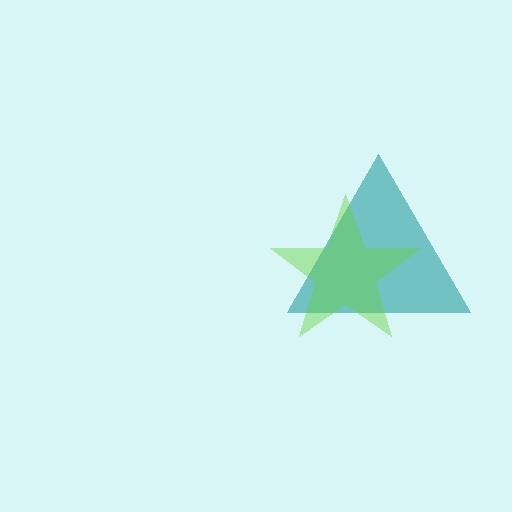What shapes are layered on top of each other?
The layered shapes are: a teal triangle, a lime star.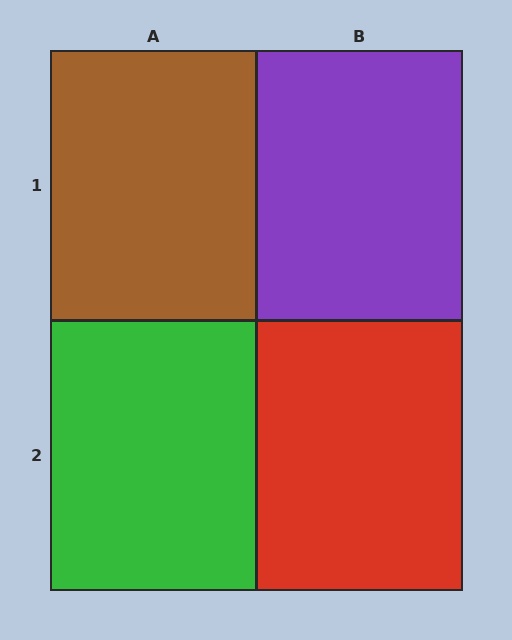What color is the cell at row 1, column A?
Brown.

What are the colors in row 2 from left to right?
Green, red.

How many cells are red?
1 cell is red.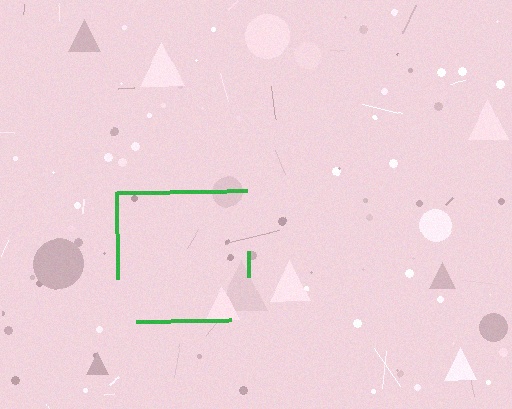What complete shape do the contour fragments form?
The contour fragments form a square.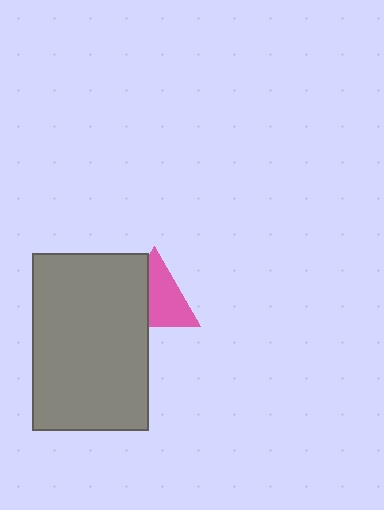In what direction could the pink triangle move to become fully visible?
The pink triangle could move right. That would shift it out from behind the gray rectangle entirely.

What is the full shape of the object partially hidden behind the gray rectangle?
The partially hidden object is a pink triangle.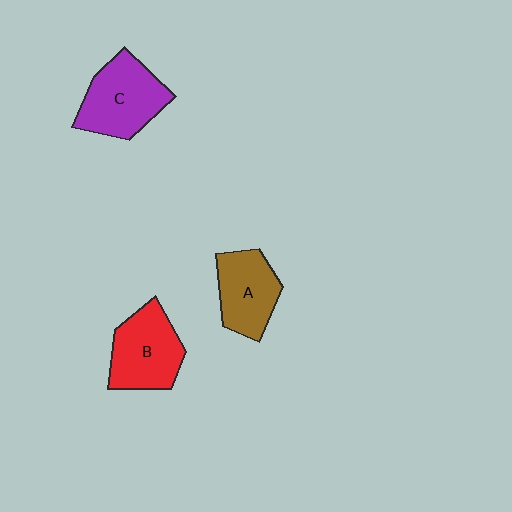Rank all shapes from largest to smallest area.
From largest to smallest: C (purple), B (red), A (brown).